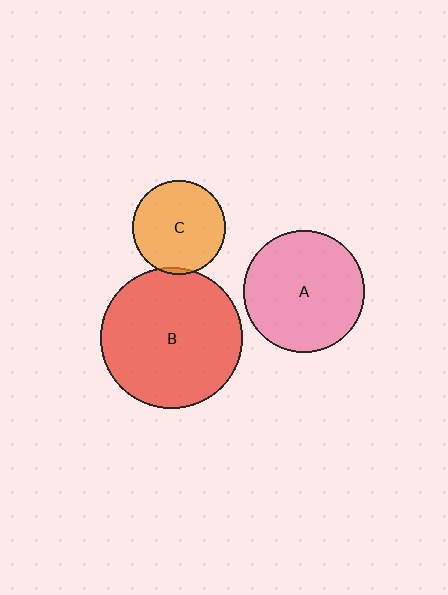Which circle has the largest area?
Circle B (red).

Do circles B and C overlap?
Yes.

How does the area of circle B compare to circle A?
Approximately 1.3 times.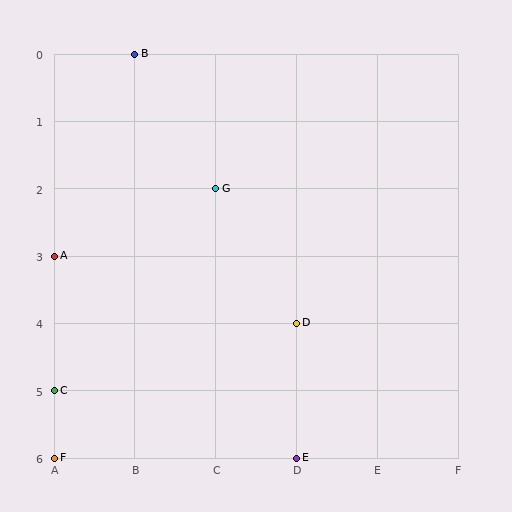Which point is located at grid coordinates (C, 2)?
Point G is at (C, 2).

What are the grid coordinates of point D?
Point D is at grid coordinates (D, 4).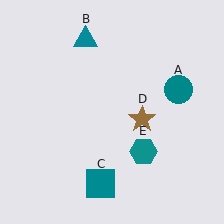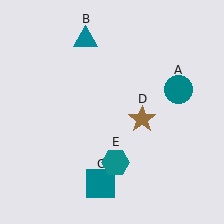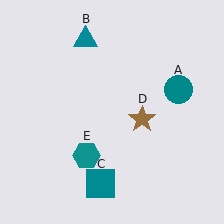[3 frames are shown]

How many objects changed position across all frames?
1 object changed position: teal hexagon (object E).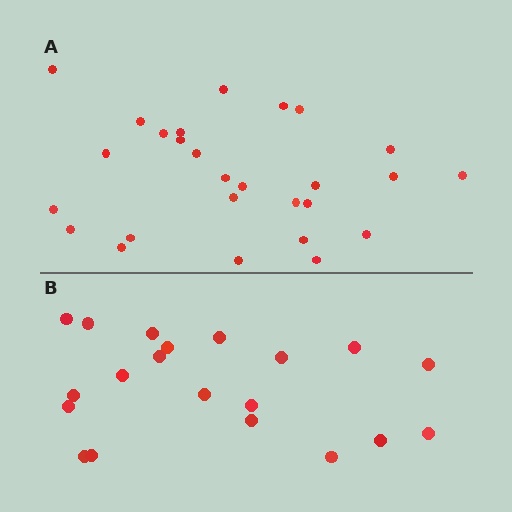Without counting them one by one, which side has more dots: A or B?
Region A (the top region) has more dots.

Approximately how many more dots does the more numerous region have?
Region A has roughly 8 or so more dots than region B.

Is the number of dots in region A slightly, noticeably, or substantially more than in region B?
Region A has noticeably more, but not dramatically so. The ratio is roughly 1.4 to 1.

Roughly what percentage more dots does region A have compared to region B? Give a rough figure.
About 35% more.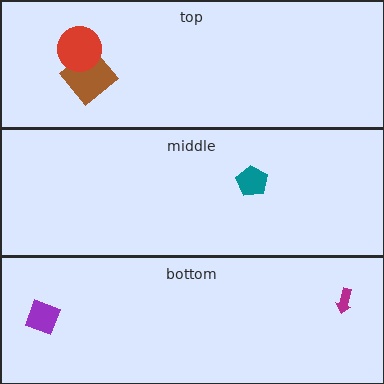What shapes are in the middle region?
The teal pentagon.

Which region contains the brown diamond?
The top region.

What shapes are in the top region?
The brown diamond, the red circle.